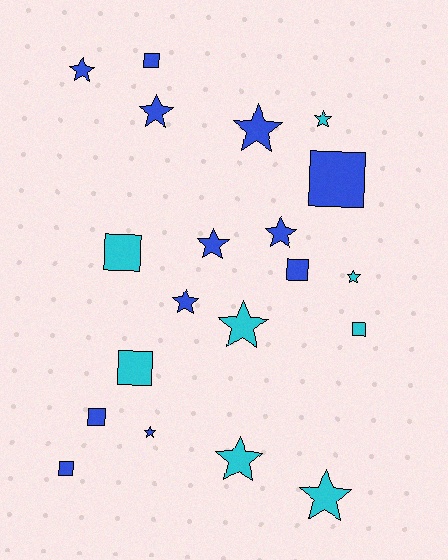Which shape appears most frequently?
Star, with 12 objects.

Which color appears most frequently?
Blue, with 12 objects.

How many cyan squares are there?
There are 3 cyan squares.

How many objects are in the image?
There are 20 objects.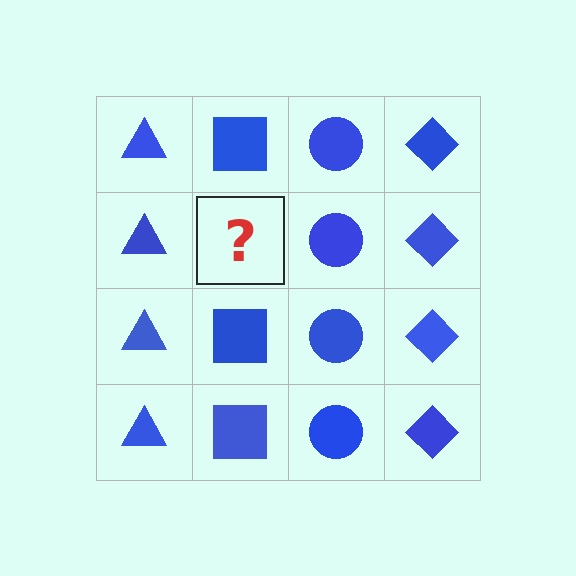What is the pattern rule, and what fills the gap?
The rule is that each column has a consistent shape. The gap should be filled with a blue square.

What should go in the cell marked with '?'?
The missing cell should contain a blue square.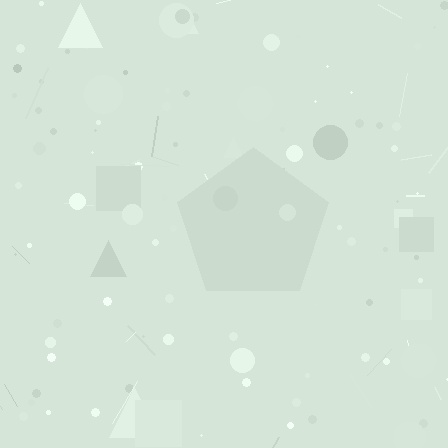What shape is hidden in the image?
A pentagon is hidden in the image.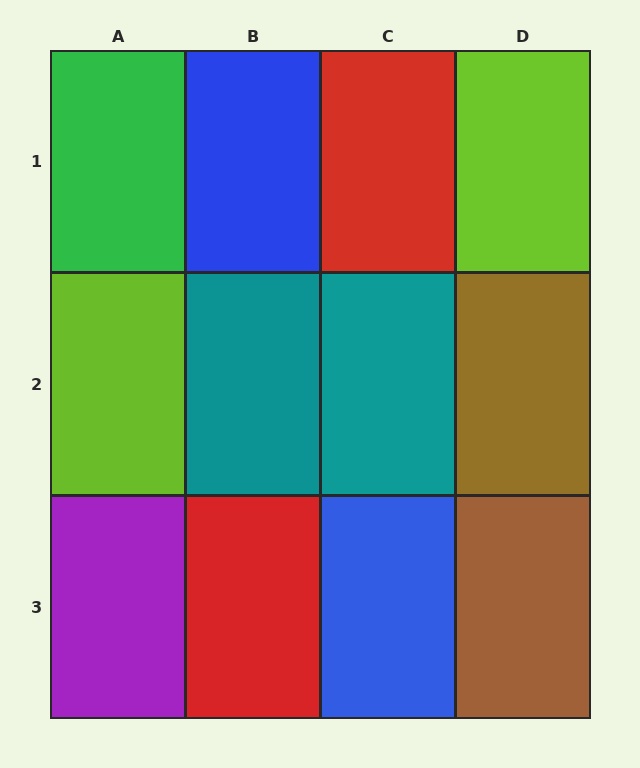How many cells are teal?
2 cells are teal.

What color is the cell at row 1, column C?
Red.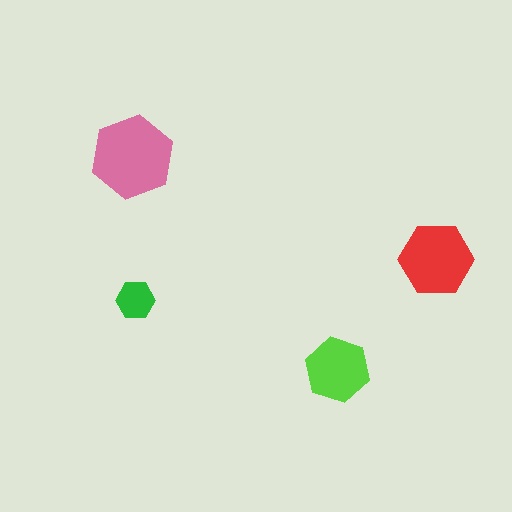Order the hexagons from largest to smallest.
the pink one, the red one, the lime one, the green one.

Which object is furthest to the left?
The pink hexagon is leftmost.